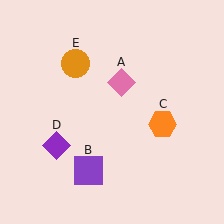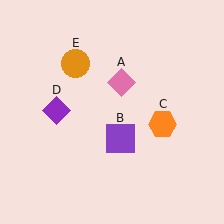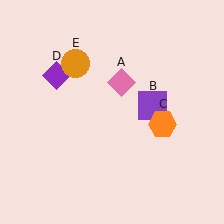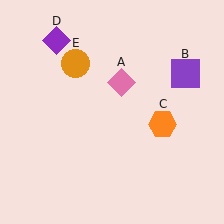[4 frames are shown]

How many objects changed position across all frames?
2 objects changed position: purple square (object B), purple diamond (object D).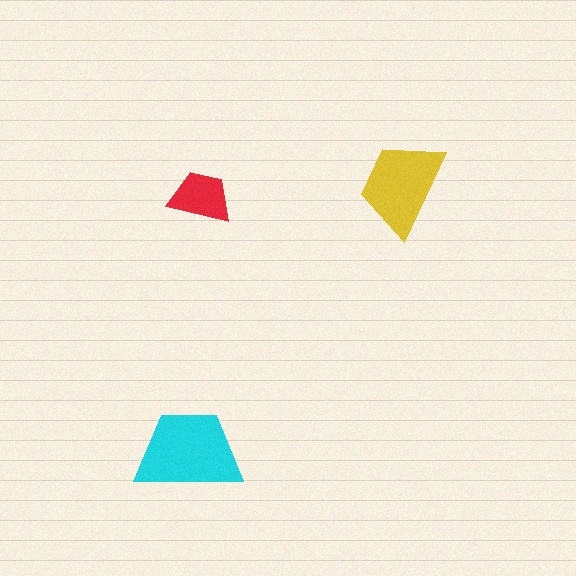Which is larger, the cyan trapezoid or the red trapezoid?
The cyan one.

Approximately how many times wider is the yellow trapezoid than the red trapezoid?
About 1.5 times wider.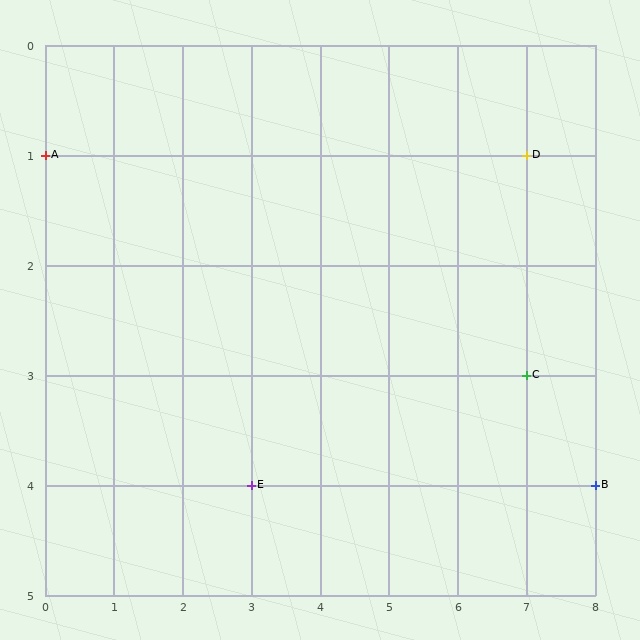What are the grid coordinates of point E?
Point E is at grid coordinates (3, 4).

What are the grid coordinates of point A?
Point A is at grid coordinates (0, 1).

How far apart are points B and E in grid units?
Points B and E are 5 columns apart.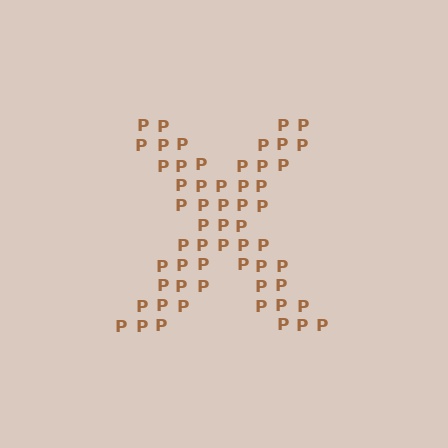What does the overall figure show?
The overall figure shows the letter X.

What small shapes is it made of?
It is made of small letter P's.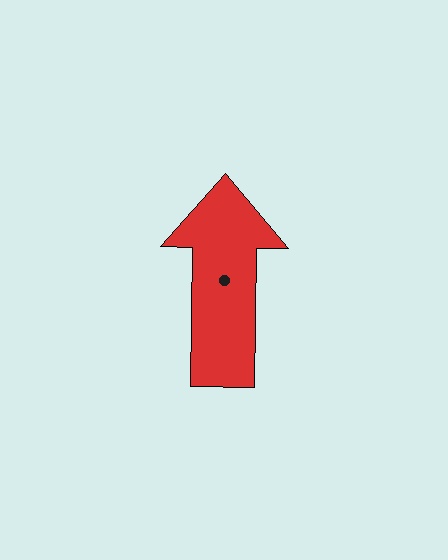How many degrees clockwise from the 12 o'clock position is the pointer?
Approximately 1 degrees.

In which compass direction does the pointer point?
North.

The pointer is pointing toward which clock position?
Roughly 12 o'clock.